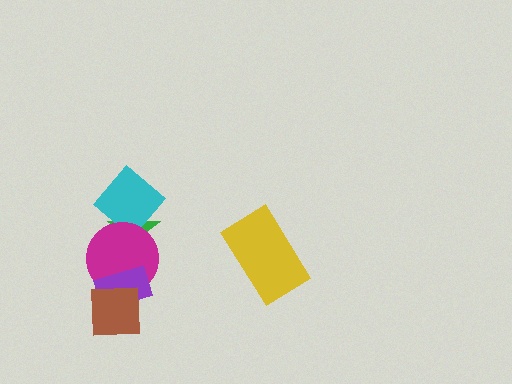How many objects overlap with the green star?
2 objects overlap with the green star.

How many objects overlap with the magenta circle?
3 objects overlap with the magenta circle.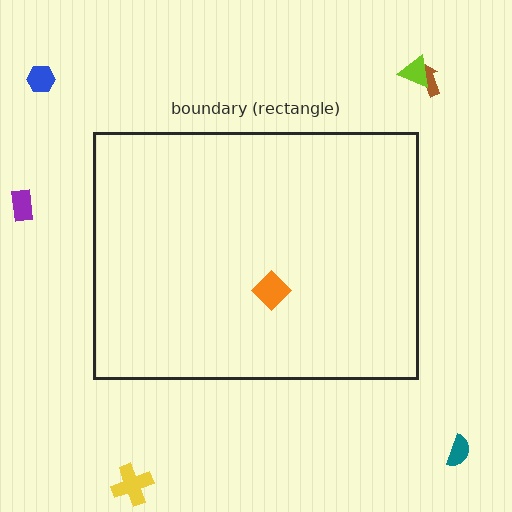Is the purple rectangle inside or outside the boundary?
Outside.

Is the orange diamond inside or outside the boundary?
Inside.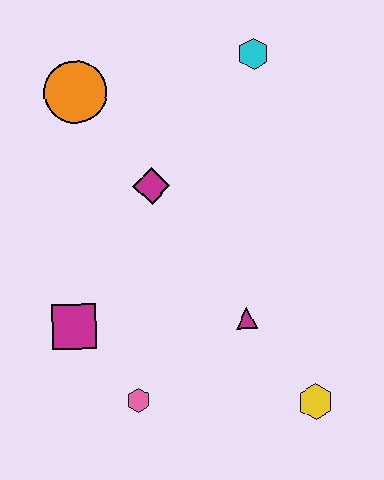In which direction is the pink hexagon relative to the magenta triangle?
The pink hexagon is to the left of the magenta triangle.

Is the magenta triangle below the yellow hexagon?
No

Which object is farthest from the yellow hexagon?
The orange circle is farthest from the yellow hexagon.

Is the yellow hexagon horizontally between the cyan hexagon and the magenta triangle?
No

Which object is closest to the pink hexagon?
The magenta square is closest to the pink hexagon.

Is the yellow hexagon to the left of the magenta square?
No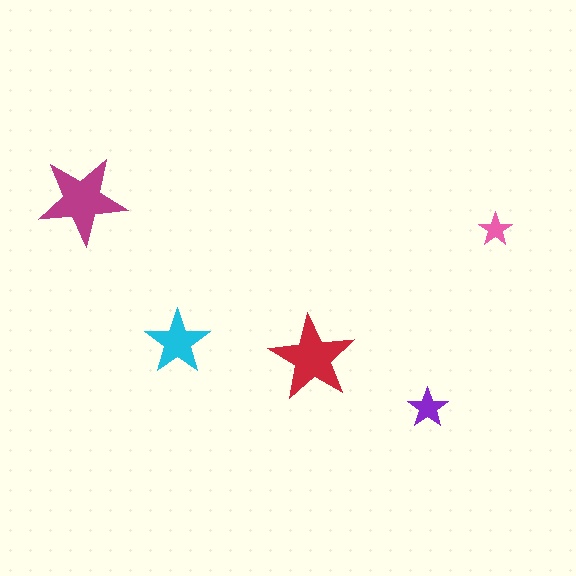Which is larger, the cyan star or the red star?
The red one.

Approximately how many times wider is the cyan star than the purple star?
About 1.5 times wider.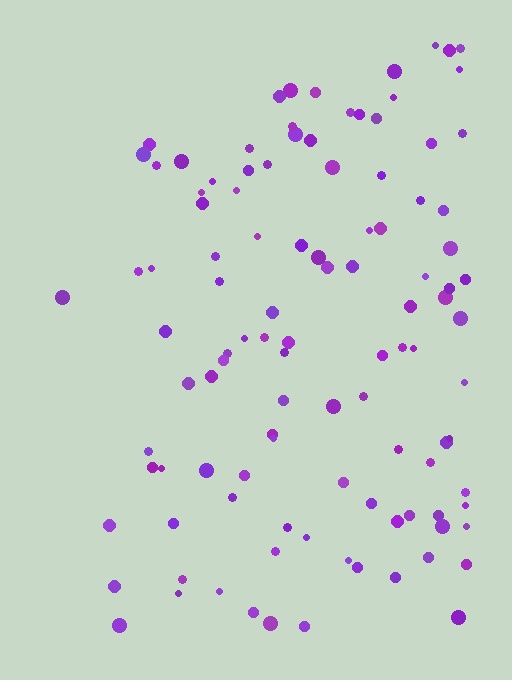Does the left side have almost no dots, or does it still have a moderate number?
Still a moderate number, just noticeably fewer than the right.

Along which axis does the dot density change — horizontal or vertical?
Horizontal.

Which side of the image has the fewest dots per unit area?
The left.